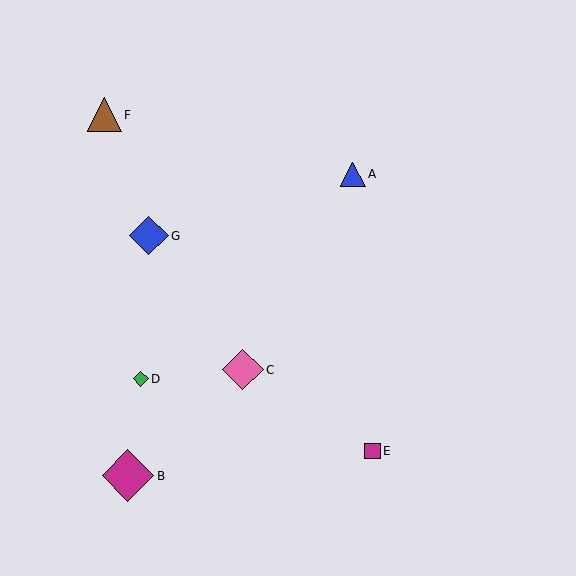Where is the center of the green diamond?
The center of the green diamond is at (141, 379).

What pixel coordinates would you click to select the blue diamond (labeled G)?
Click at (149, 236) to select the blue diamond G.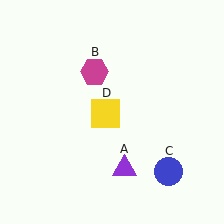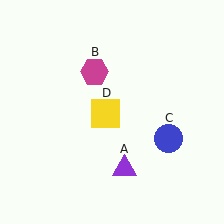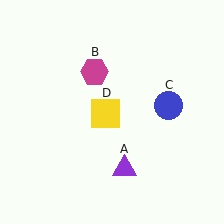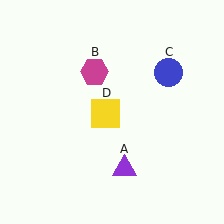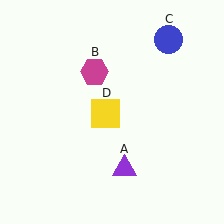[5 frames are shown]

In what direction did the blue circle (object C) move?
The blue circle (object C) moved up.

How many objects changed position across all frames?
1 object changed position: blue circle (object C).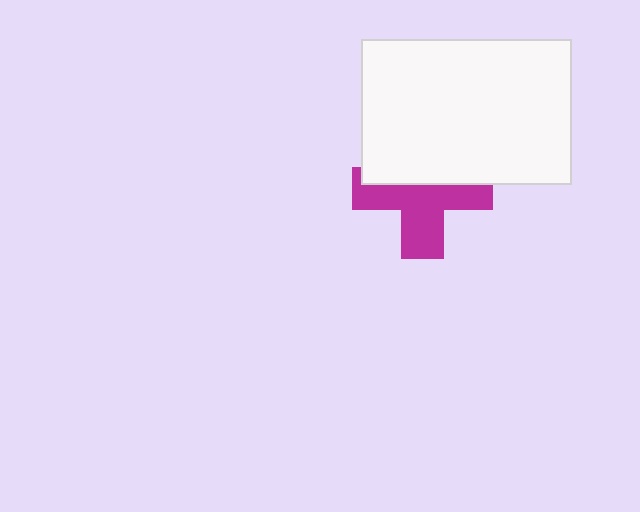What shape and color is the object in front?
The object in front is a white rectangle.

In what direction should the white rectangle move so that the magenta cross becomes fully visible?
The white rectangle should move up. That is the shortest direction to clear the overlap and leave the magenta cross fully visible.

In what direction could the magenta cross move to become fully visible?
The magenta cross could move down. That would shift it out from behind the white rectangle entirely.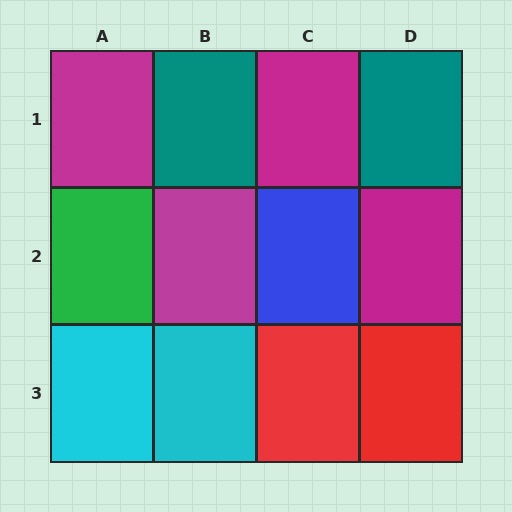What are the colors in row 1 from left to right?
Magenta, teal, magenta, teal.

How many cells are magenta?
4 cells are magenta.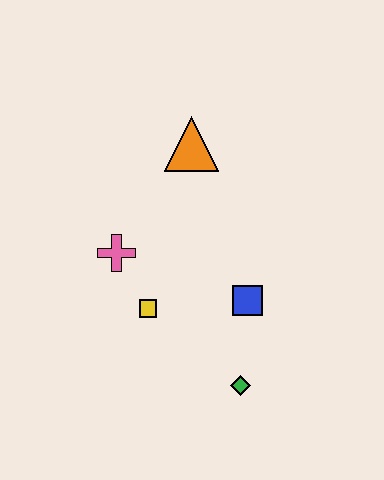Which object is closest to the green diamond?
The blue square is closest to the green diamond.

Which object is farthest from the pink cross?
The green diamond is farthest from the pink cross.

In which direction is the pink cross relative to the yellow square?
The pink cross is above the yellow square.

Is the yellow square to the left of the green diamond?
Yes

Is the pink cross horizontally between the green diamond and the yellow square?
No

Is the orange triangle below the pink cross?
No